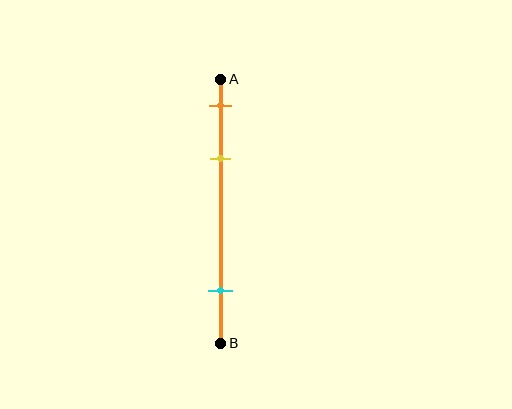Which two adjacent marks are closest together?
The orange and yellow marks are the closest adjacent pair.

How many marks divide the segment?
There are 3 marks dividing the segment.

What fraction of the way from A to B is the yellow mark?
The yellow mark is approximately 30% (0.3) of the way from A to B.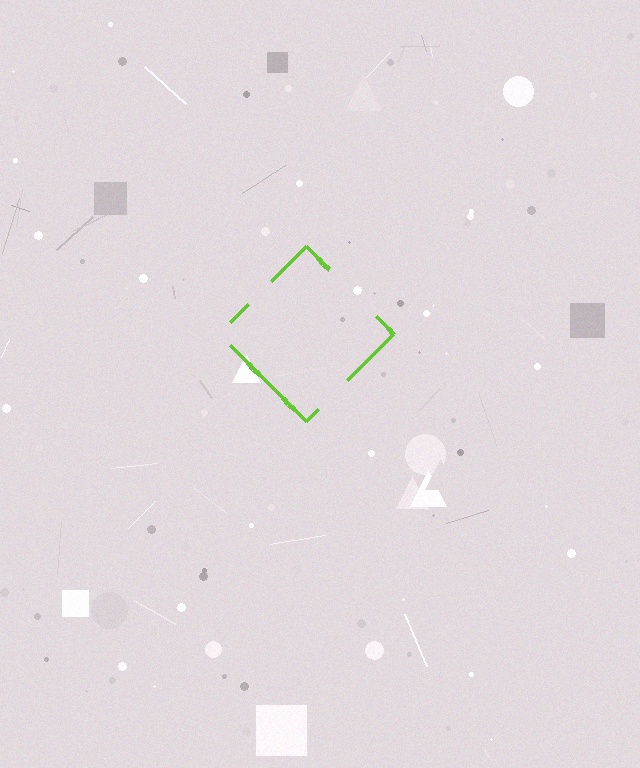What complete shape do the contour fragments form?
The contour fragments form a diamond.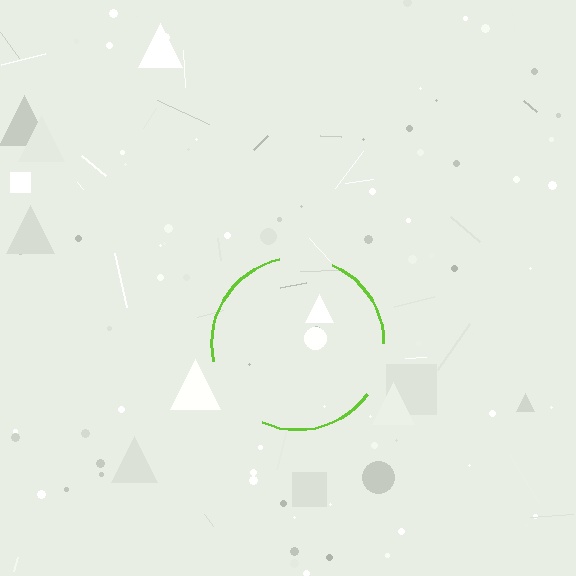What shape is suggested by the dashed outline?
The dashed outline suggests a circle.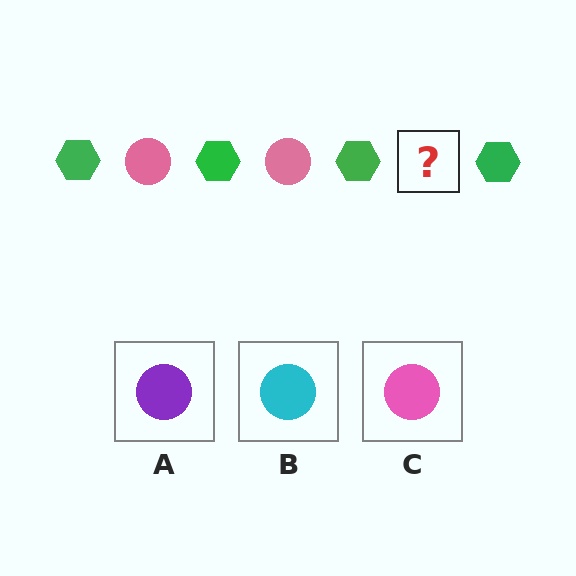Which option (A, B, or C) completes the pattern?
C.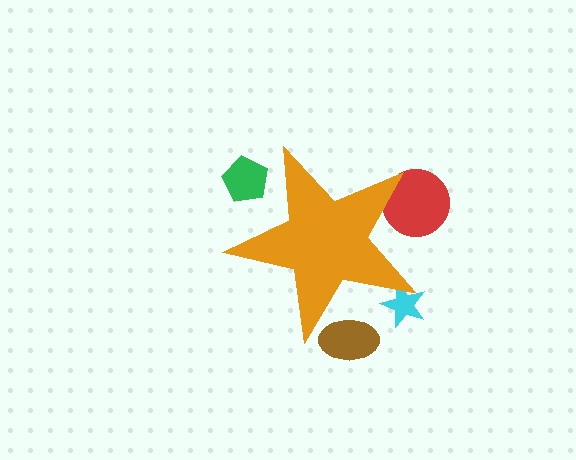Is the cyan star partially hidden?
Yes, the cyan star is partially hidden behind the orange star.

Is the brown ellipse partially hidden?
Yes, the brown ellipse is partially hidden behind the orange star.